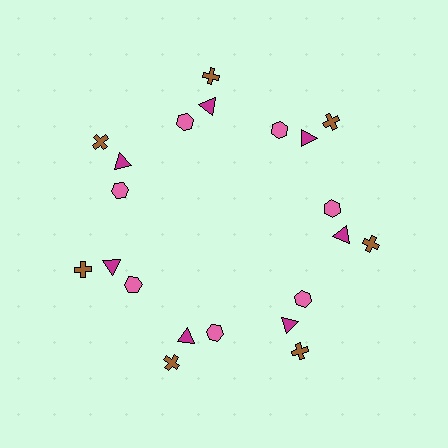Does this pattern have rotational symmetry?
Yes, this pattern has 7-fold rotational symmetry. It looks the same after rotating 51 degrees around the center.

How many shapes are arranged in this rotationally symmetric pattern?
There are 21 shapes, arranged in 7 groups of 3.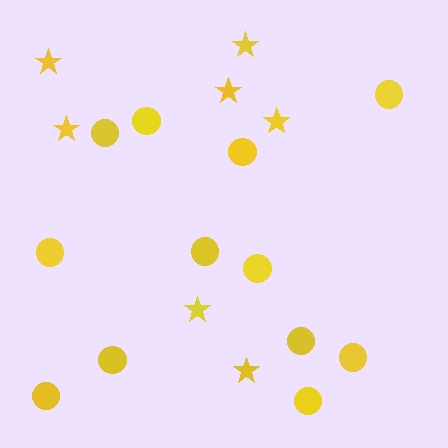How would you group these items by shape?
There are 2 groups: one group of circles (12) and one group of stars (7).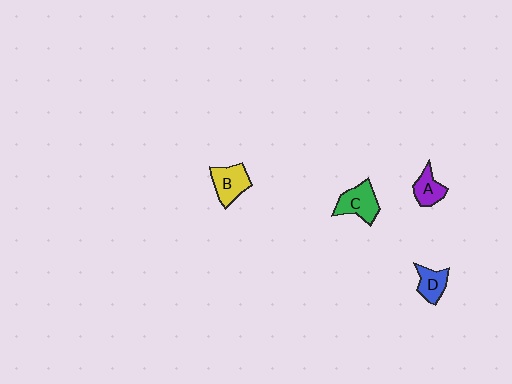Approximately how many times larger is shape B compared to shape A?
Approximately 1.3 times.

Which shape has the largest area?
Shape C (green).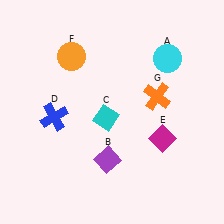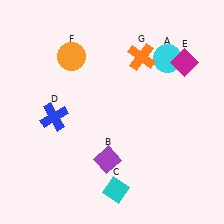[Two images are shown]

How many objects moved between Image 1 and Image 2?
3 objects moved between the two images.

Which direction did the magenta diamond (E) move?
The magenta diamond (E) moved up.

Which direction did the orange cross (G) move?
The orange cross (G) moved up.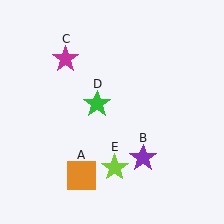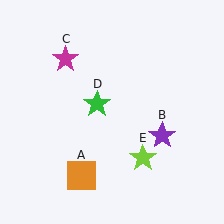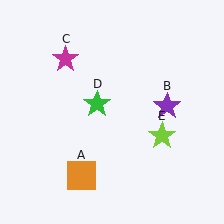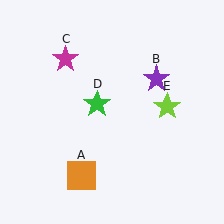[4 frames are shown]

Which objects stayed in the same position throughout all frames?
Orange square (object A) and magenta star (object C) and green star (object D) remained stationary.